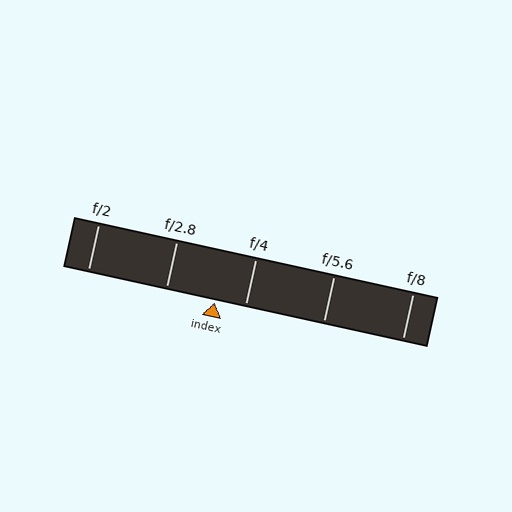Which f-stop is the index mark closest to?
The index mark is closest to f/4.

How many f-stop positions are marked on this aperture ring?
There are 5 f-stop positions marked.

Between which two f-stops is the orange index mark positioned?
The index mark is between f/2.8 and f/4.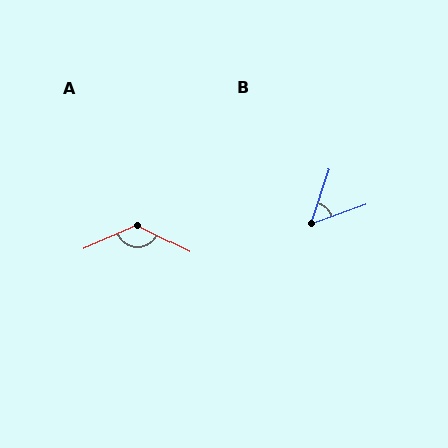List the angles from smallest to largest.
B (51°), A (129°).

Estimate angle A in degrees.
Approximately 129 degrees.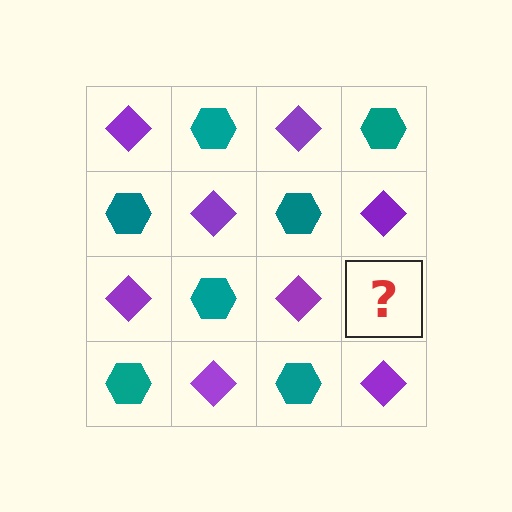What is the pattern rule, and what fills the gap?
The rule is that it alternates purple diamond and teal hexagon in a checkerboard pattern. The gap should be filled with a teal hexagon.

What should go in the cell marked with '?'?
The missing cell should contain a teal hexagon.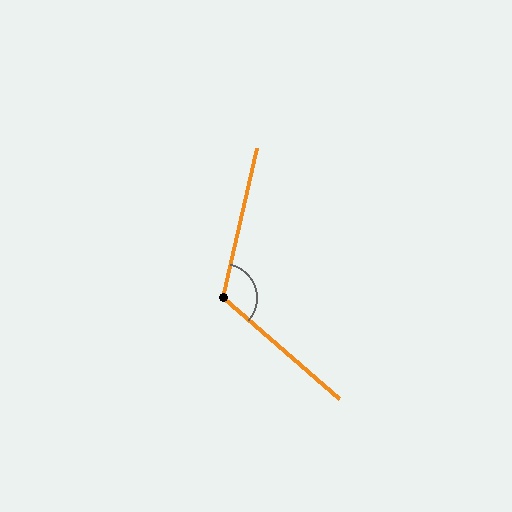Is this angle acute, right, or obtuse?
It is obtuse.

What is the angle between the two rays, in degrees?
Approximately 118 degrees.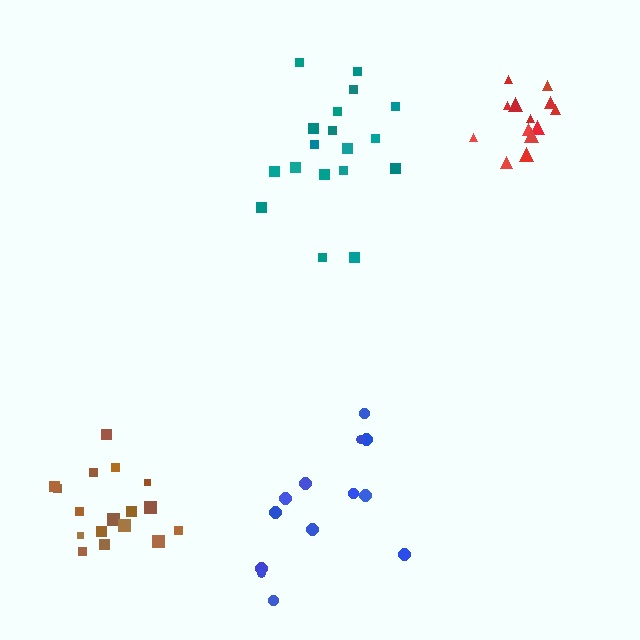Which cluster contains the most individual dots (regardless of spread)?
Teal (18).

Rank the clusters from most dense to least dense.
brown, red, teal, blue.